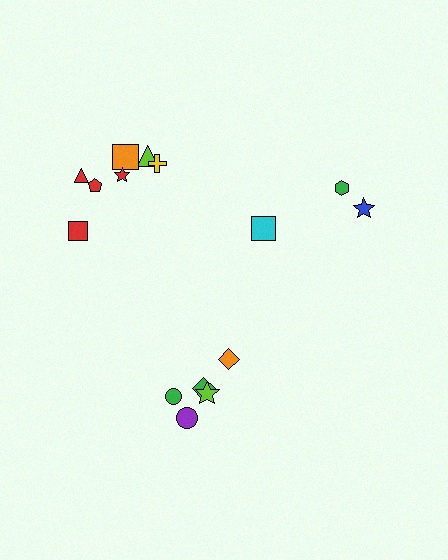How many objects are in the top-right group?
There are 3 objects.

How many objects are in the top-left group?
There are 7 objects.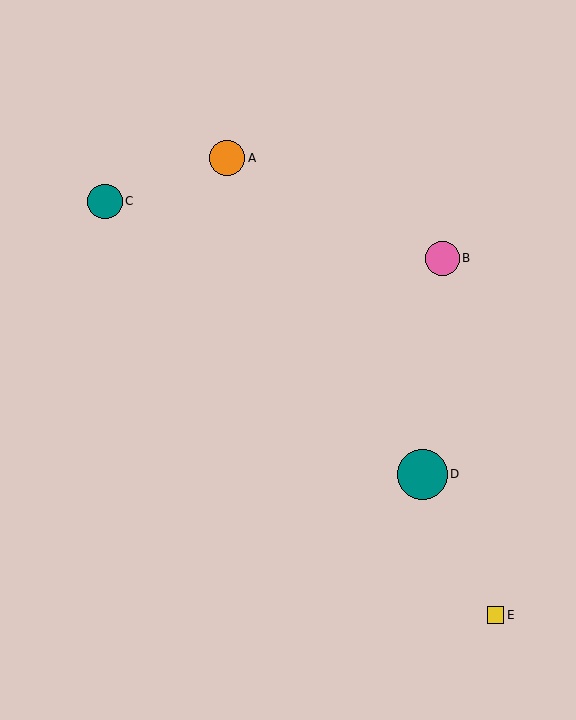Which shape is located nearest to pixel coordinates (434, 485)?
The teal circle (labeled D) at (422, 474) is nearest to that location.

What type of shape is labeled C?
Shape C is a teal circle.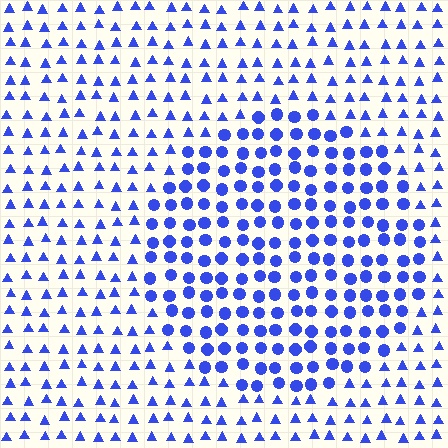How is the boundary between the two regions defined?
The boundary is defined by a change in element shape: circles inside vs. triangles outside. All elements share the same color and spacing.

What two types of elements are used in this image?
The image uses circles inside the circle region and triangles outside it.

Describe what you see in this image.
The image is filled with small blue elements arranged in a uniform grid. A circle-shaped region contains circles, while the surrounding area contains triangles. The boundary is defined purely by the change in element shape.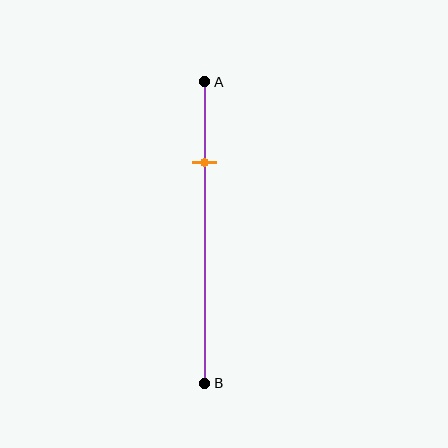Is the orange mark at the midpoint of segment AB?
No, the mark is at about 25% from A, not at the 50% midpoint.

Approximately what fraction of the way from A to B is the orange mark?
The orange mark is approximately 25% of the way from A to B.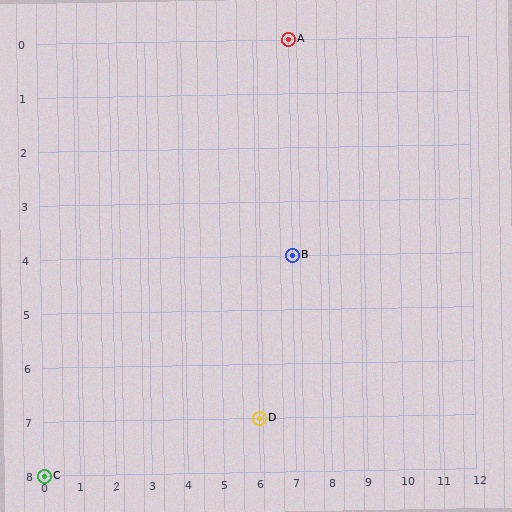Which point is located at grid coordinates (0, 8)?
Point C is at (0, 8).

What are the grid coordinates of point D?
Point D is at grid coordinates (6, 7).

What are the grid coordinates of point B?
Point B is at grid coordinates (7, 4).